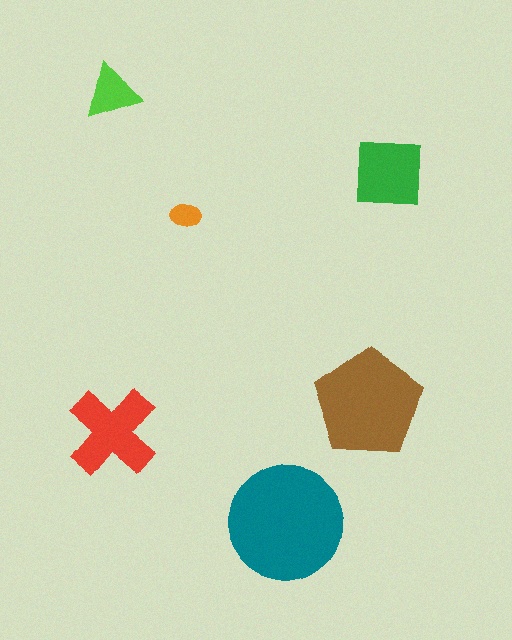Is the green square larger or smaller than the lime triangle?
Larger.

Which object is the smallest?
The orange ellipse.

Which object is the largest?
The teal circle.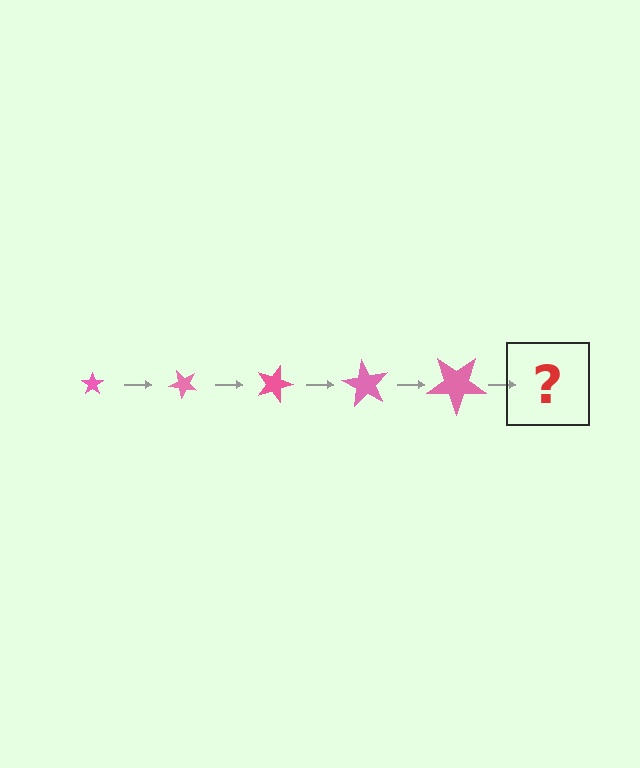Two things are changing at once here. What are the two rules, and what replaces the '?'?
The two rules are that the star grows larger each step and it rotates 45 degrees each step. The '?' should be a star, larger than the previous one and rotated 225 degrees from the start.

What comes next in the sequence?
The next element should be a star, larger than the previous one and rotated 225 degrees from the start.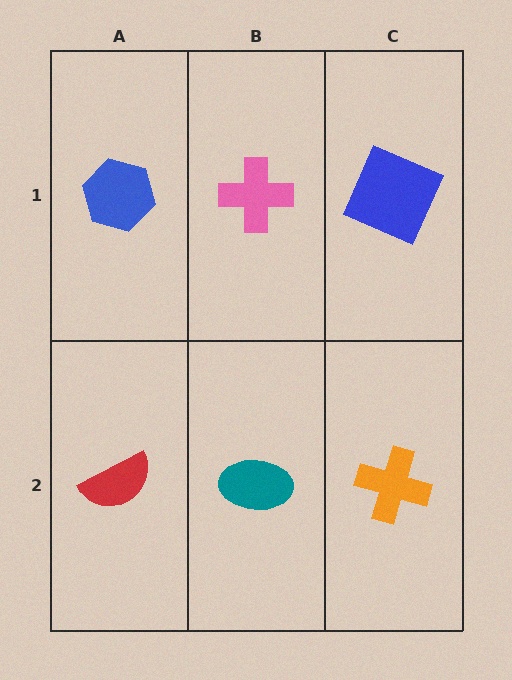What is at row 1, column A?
A blue hexagon.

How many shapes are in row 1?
3 shapes.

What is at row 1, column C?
A blue square.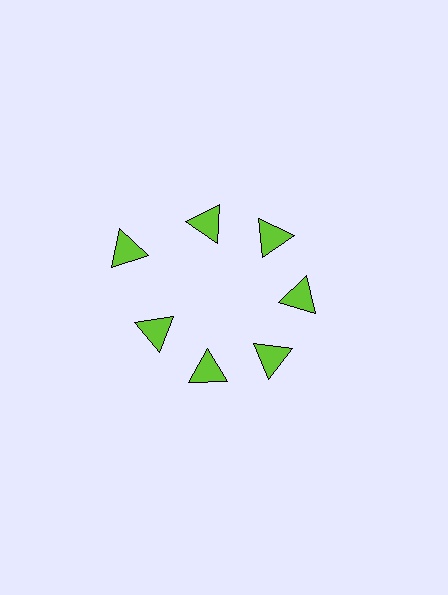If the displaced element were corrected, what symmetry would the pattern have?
It would have 7-fold rotational symmetry — the pattern would map onto itself every 51 degrees.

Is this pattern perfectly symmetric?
No. The 7 lime triangles are arranged in a ring, but one element near the 10 o'clock position is pushed outward from the center, breaking the 7-fold rotational symmetry.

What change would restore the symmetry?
The symmetry would be restored by moving it inward, back onto the ring so that all 7 triangles sit at equal angles and equal distance from the center.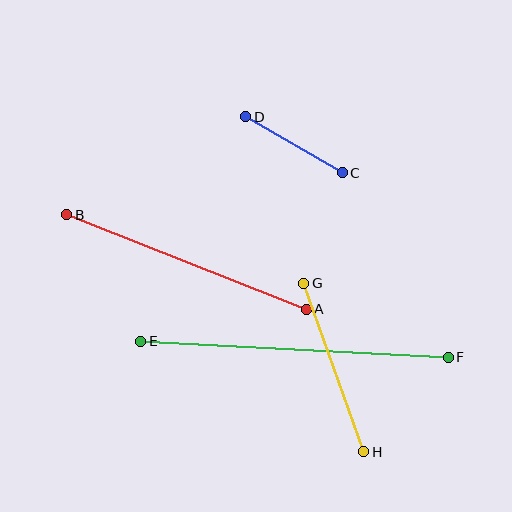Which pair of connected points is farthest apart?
Points E and F are farthest apart.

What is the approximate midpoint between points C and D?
The midpoint is at approximately (294, 145) pixels.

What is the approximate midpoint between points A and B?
The midpoint is at approximately (187, 262) pixels.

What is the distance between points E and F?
The distance is approximately 308 pixels.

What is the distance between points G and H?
The distance is approximately 179 pixels.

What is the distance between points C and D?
The distance is approximately 112 pixels.